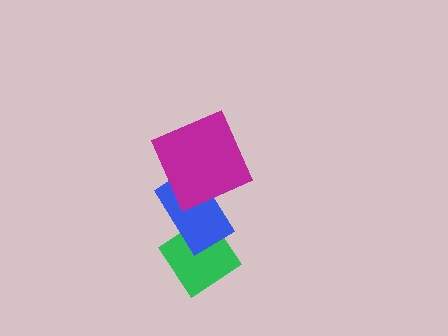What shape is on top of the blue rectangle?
The magenta square is on top of the blue rectangle.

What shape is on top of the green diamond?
The blue rectangle is on top of the green diamond.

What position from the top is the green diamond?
The green diamond is 3rd from the top.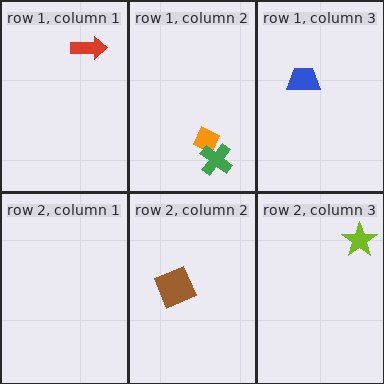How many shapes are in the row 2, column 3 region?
1.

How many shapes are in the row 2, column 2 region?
1.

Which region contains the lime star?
The row 2, column 3 region.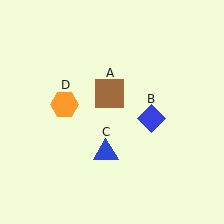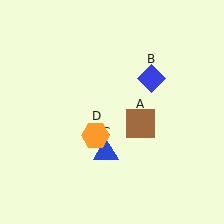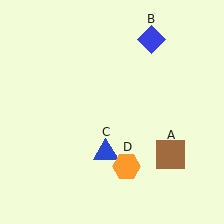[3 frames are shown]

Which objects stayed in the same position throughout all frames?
Blue triangle (object C) remained stationary.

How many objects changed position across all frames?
3 objects changed position: brown square (object A), blue diamond (object B), orange hexagon (object D).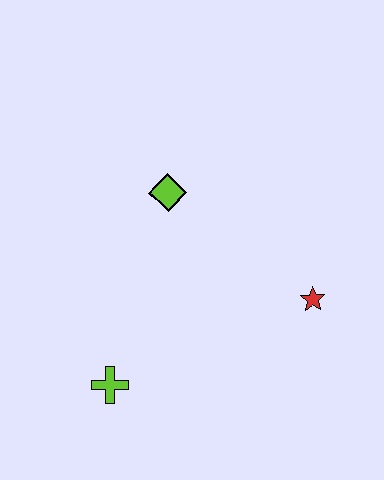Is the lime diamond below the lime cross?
No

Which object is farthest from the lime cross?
The red star is farthest from the lime cross.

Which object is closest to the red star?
The lime diamond is closest to the red star.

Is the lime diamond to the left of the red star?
Yes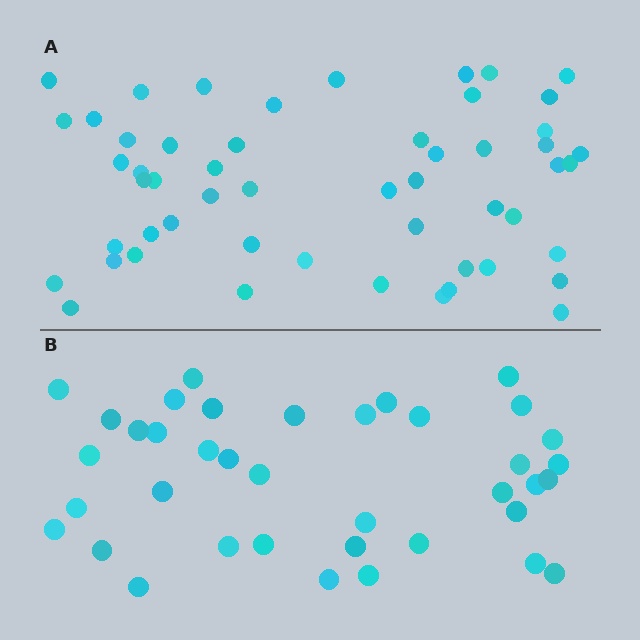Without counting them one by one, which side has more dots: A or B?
Region A (the top region) has more dots.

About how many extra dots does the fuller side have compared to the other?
Region A has approximately 15 more dots than region B.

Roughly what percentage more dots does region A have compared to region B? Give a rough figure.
About 40% more.